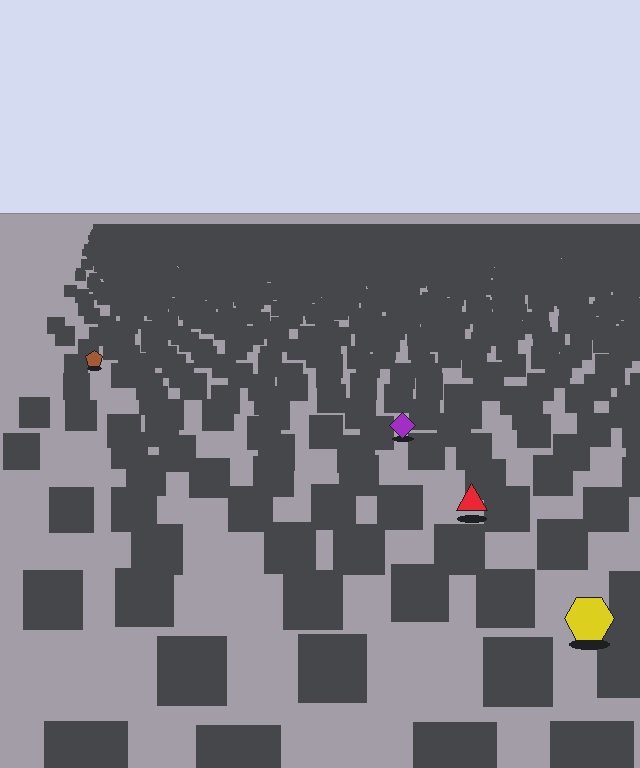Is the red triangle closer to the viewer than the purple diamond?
Yes. The red triangle is closer — you can tell from the texture gradient: the ground texture is coarser near it.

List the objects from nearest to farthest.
From nearest to farthest: the yellow hexagon, the red triangle, the purple diamond, the brown pentagon.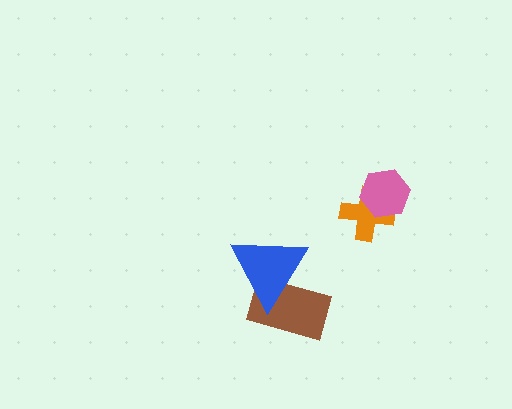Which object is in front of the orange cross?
The pink hexagon is in front of the orange cross.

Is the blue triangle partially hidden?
No, no other shape covers it.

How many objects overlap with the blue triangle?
1 object overlaps with the blue triangle.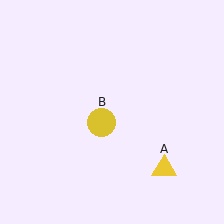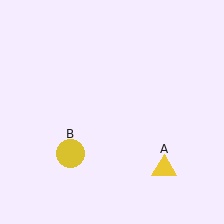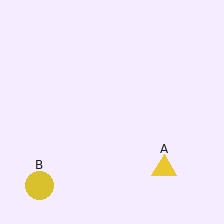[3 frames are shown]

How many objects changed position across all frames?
1 object changed position: yellow circle (object B).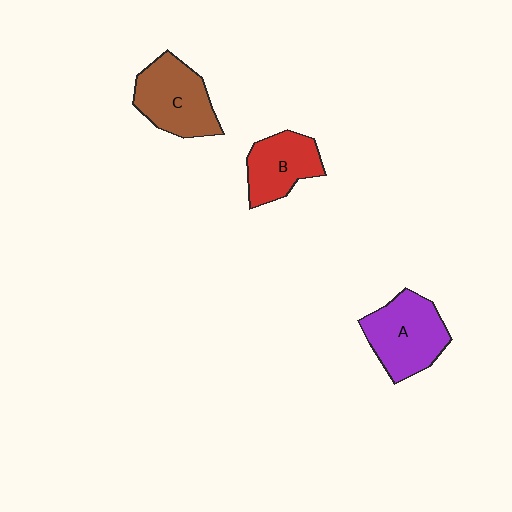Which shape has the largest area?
Shape A (purple).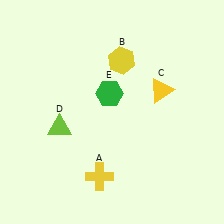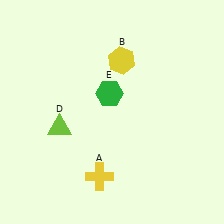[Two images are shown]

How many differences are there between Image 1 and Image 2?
There is 1 difference between the two images.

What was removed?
The yellow triangle (C) was removed in Image 2.